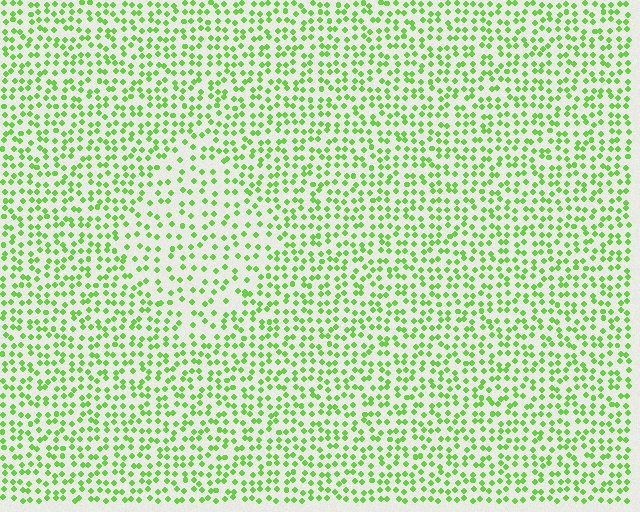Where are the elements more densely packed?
The elements are more densely packed outside the diamond boundary.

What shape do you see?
I see a diamond.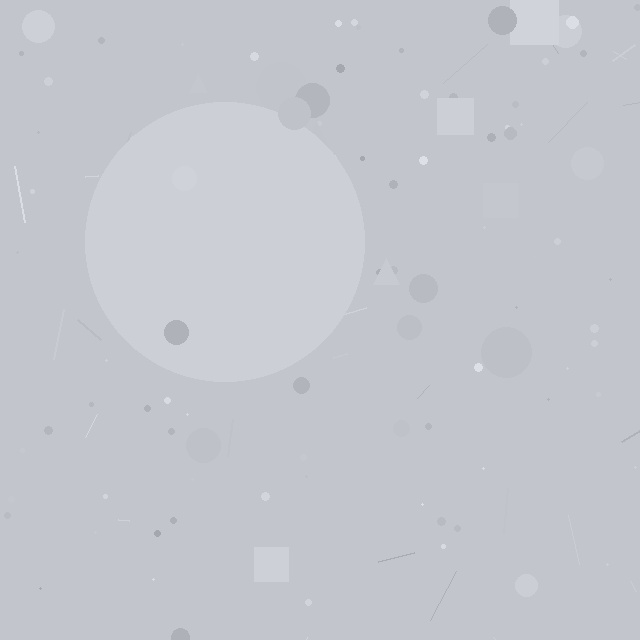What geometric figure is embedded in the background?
A circle is embedded in the background.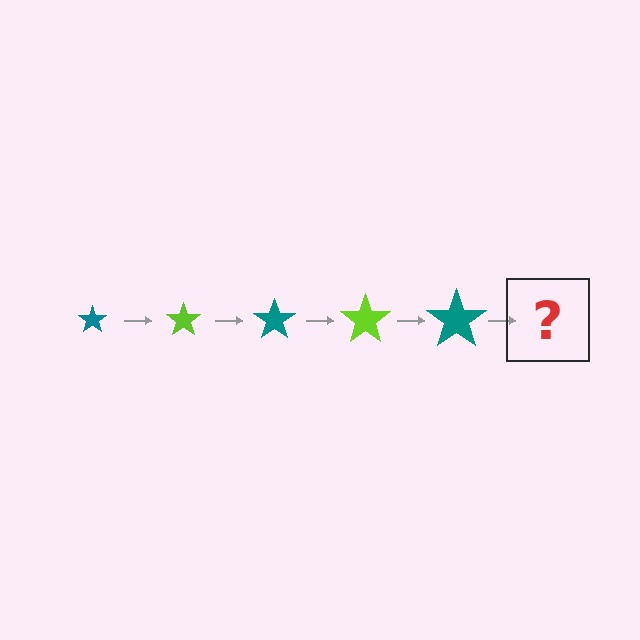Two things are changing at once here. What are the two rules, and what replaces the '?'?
The two rules are that the star grows larger each step and the color cycles through teal and lime. The '?' should be a lime star, larger than the previous one.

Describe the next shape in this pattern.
It should be a lime star, larger than the previous one.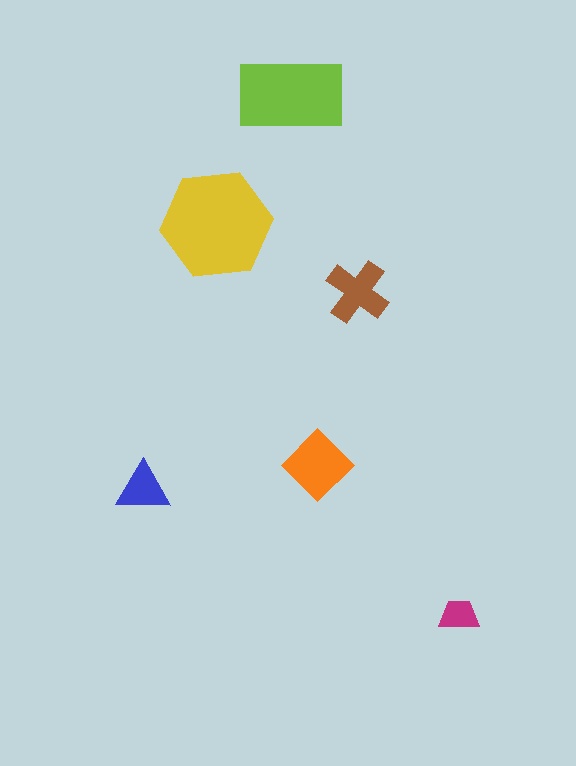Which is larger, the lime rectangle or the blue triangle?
The lime rectangle.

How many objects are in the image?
There are 6 objects in the image.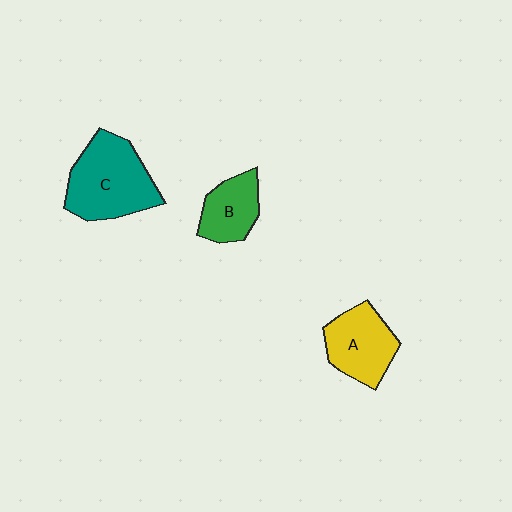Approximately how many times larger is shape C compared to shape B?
Approximately 1.8 times.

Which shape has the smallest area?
Shape B (green).